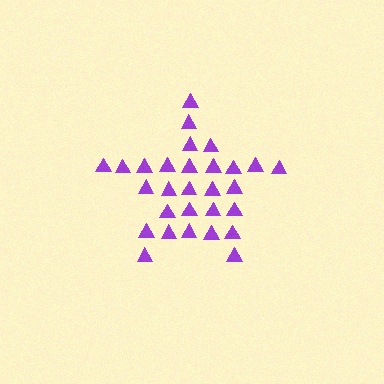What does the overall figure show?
The overall figure shows a star.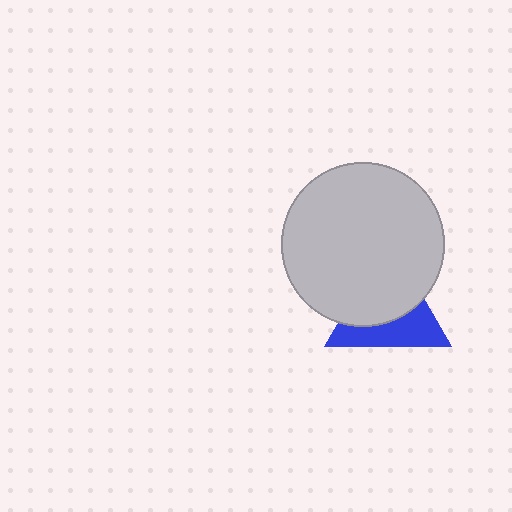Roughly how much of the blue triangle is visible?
A small part of it is visible (roughly 45%).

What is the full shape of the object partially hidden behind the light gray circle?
The partially hidden object is a blue triangle.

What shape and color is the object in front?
The object in front is a light gray circle.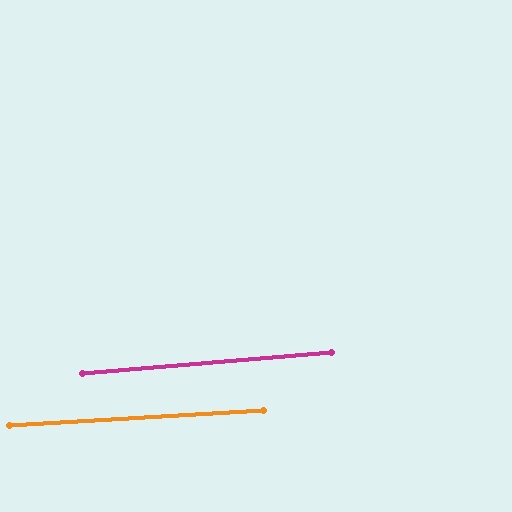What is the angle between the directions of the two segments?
Approximately 1 degree.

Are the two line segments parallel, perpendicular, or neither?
Parallel — their directions differ by only 1.5°.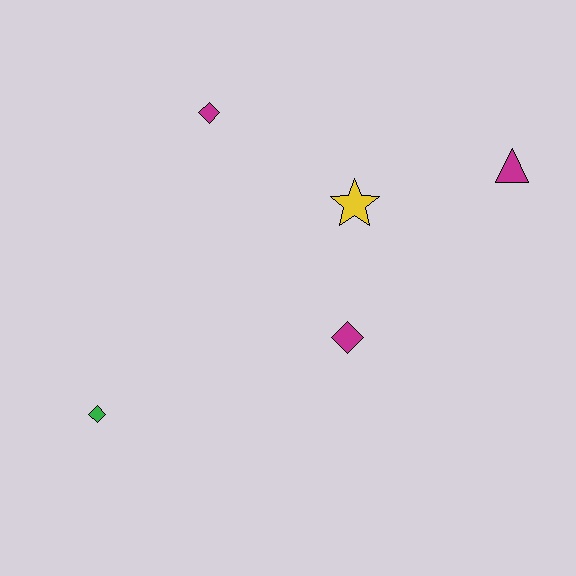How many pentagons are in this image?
There are no pentagons.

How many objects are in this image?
There are 5 objects.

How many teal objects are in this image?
There are no teal objects.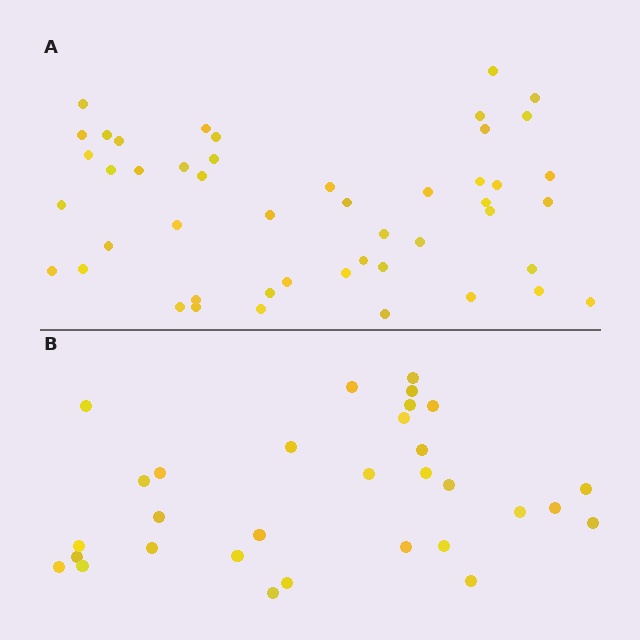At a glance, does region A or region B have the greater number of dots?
Region A (the top region) has more dots.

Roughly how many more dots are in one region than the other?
Region A has approximately 15 more dots than region B.